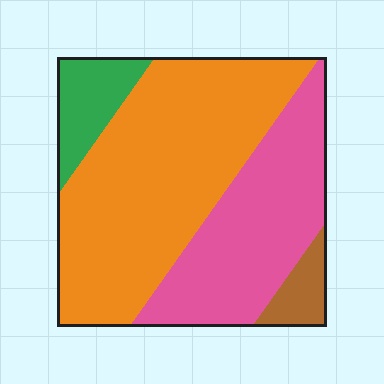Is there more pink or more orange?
Orange.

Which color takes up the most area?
Orange, at roughly 55%.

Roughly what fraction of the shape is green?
Green covers 9% of the shape.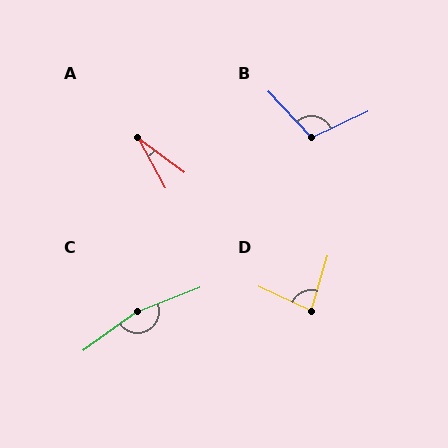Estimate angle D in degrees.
Approximately 82 degrees.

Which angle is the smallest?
A, at approximately 25 degrees.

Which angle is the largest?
C, at approximately 166 degrees.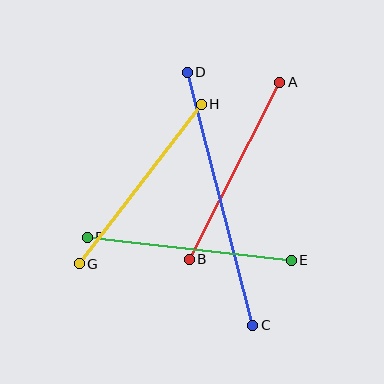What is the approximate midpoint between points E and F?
The midpoint is at approximately (189, 249) pixels.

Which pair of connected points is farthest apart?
Points C and D are farthest apart.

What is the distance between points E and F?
The distance is approximately 205 pixels.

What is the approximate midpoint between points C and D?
The midpoint is at approximately (220, 199) pixels.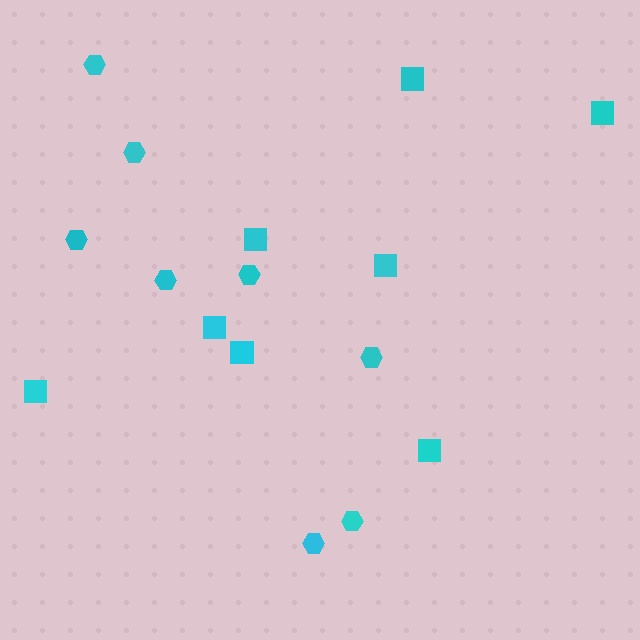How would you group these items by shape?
There are 2 groups: one group of squares (8) and one group of hexagons (8).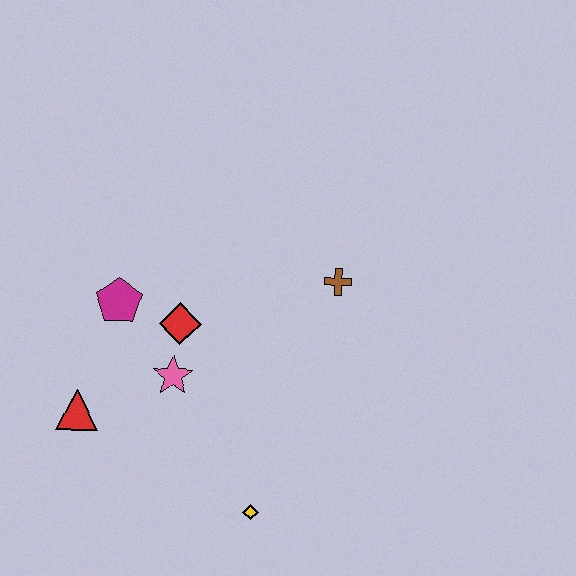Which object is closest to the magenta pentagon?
The red diamond is closest to the magenta pentagon.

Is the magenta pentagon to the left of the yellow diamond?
Yes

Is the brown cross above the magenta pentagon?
Yes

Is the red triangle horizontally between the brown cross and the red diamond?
No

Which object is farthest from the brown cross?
The red triangle is farthest from the brown cross.